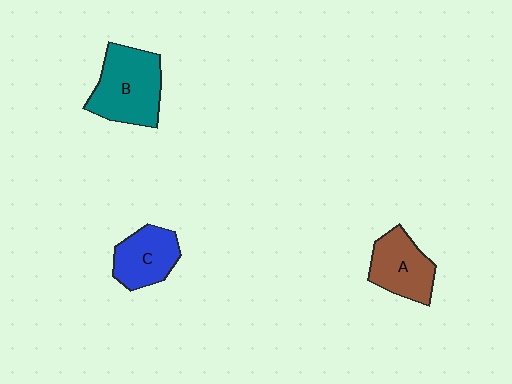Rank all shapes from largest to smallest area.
From largest to smallest: B (teal), A (brown), C (blue).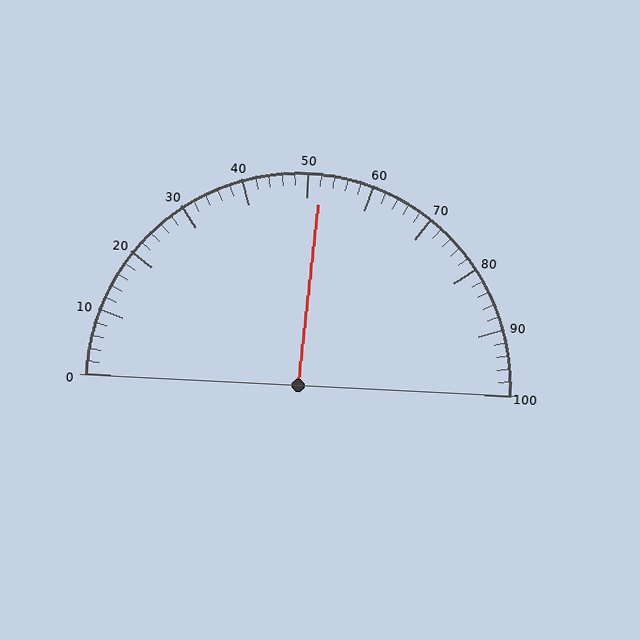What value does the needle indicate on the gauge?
The needle indicates approximately 52.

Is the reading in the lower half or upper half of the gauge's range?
The reading is in the upper half of the range (0 to 100).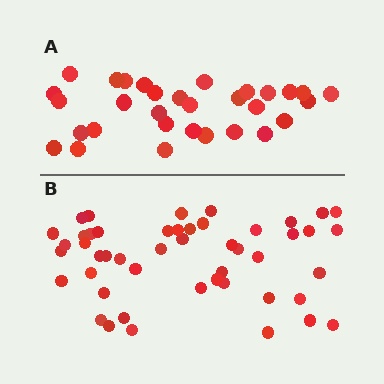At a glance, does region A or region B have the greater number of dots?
Region B (the bottom region) has more dots.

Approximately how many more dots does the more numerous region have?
Region B has approximately 15 more dots than region A.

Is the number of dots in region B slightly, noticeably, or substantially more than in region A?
Region B has substantially more. The ratio is roughly 1.5 to 1.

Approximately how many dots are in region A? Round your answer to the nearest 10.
About 30 dots. (The exact count is 31, which rounds to 30.)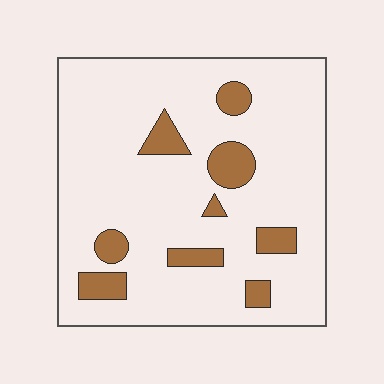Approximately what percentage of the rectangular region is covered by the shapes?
Approximately 15%.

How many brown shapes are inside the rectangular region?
9.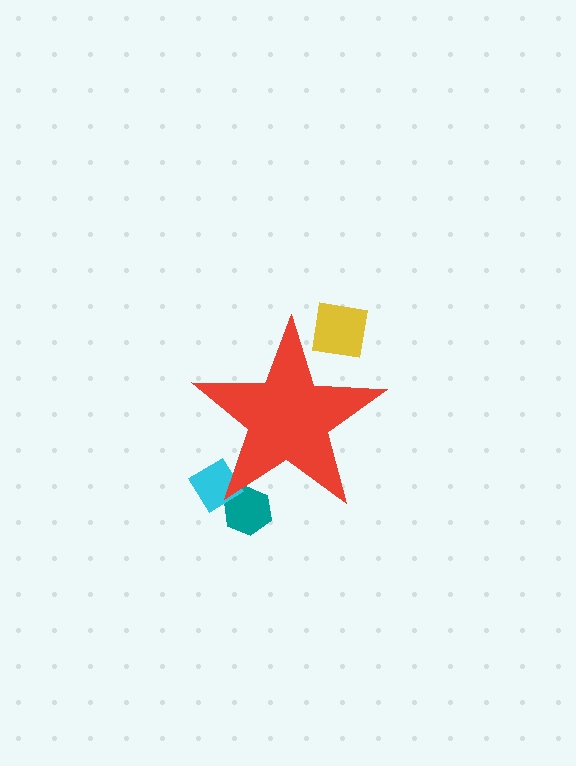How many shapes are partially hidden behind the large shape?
3 shapes are partially hidden.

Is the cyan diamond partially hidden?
Yes, the cyan diamond is partially hidden behind the red star.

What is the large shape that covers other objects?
A red star.